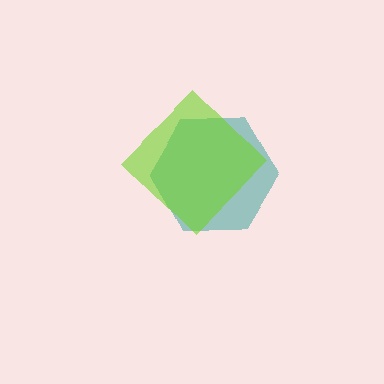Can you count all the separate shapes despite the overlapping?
Yes, there are 2 separate shapes.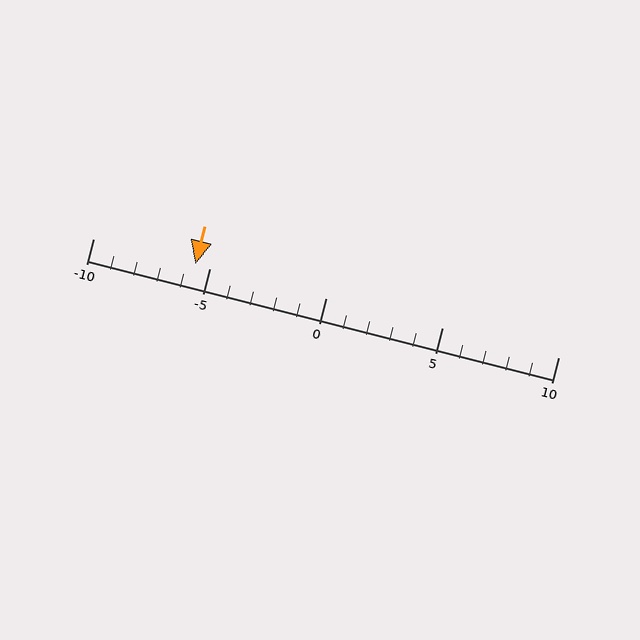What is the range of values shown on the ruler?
The ruler shows values from -10 to 10.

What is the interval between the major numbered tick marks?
The major tick marks are spaced 5 units apart.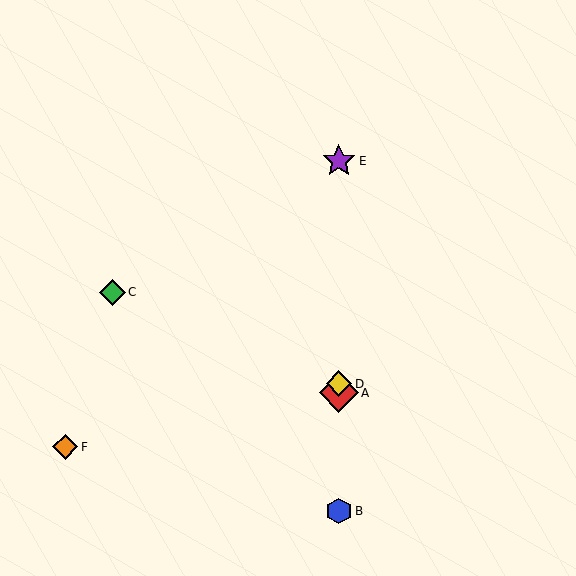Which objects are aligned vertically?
Objects A, B, D, E are aligned vertically.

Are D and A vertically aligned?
Yes, both are at x≈339.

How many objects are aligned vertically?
4 objects (A, B, D, E) are aligned vertically.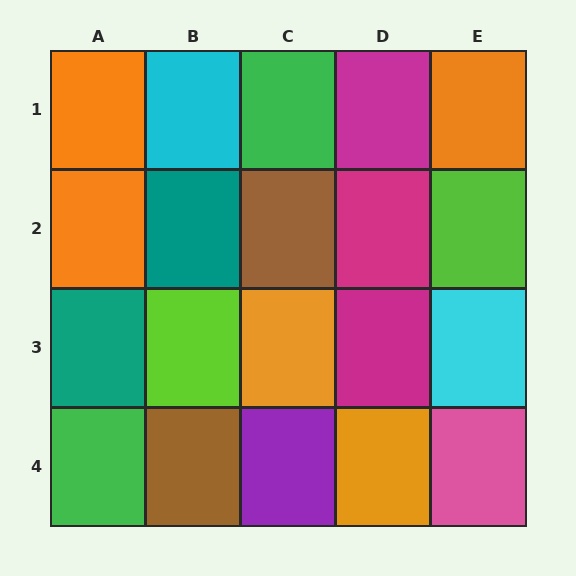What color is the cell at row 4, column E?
Pink.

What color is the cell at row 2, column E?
Lime.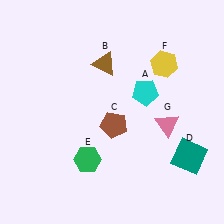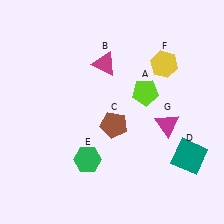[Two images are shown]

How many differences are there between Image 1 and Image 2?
There are 3 differences between the two images.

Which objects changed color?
A changed from cyan to lime. B changed from brown to magenta. G changed from pink to magenta.